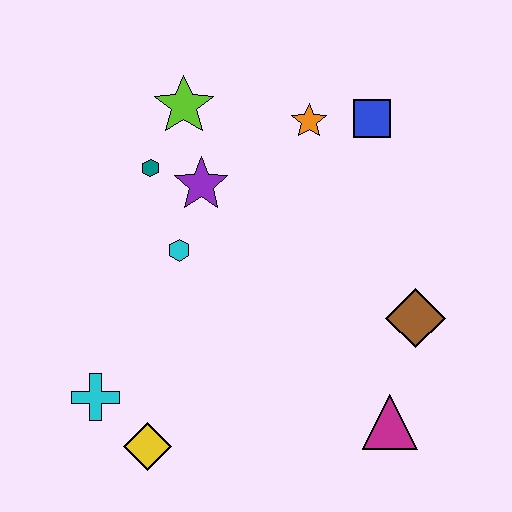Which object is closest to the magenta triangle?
The brown diamond is closest to the magenta triangle.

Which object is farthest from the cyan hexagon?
The magenta triangle is farthest from the cyan hexagon.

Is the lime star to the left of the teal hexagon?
No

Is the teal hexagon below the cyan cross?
No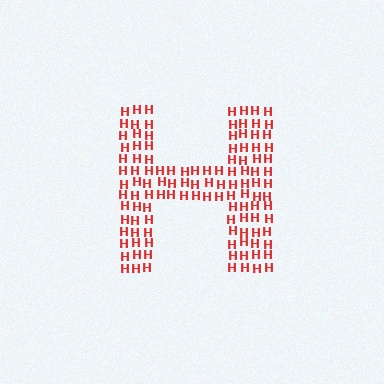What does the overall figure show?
The overall figure shows the letter H.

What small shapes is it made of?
It is made of small letter H's.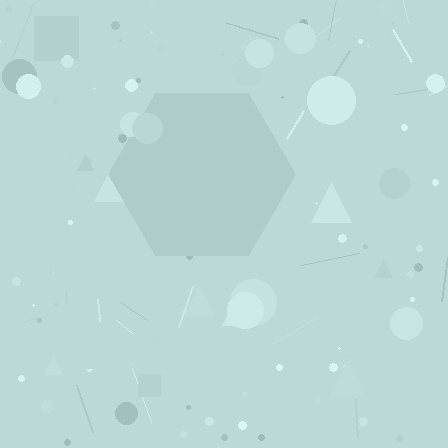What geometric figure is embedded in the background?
A hexagon is embedded in the background.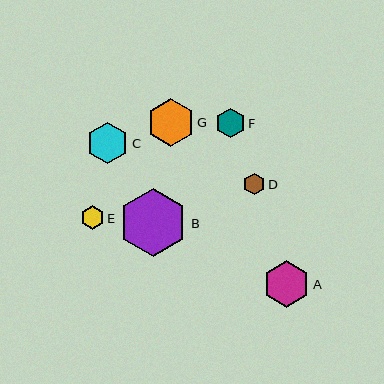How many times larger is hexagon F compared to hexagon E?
Hexagon F is approximately 1.3 times the size of hexagon E.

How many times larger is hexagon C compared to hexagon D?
Hexagon C is approximately 2.0 times the size of hexagon D.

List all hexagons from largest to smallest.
From largest to smallest: B, G, A, C, F, E, D.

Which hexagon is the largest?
Hexagon B is the largest with a size of approximately 68 pixels.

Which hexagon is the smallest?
Hexagon D is the smallest with a size of approximately 21 pixels.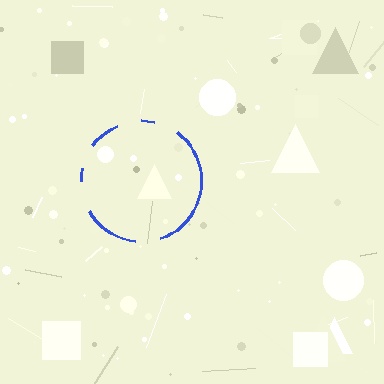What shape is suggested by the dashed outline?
The dashed outline suggests a circle.